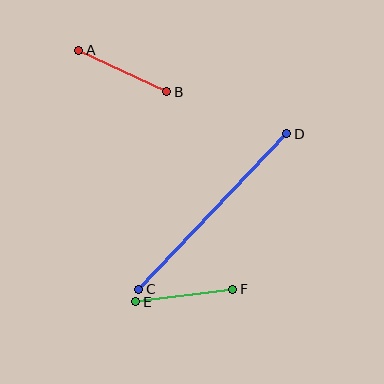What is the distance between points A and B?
The distance is approximately 97 pixels.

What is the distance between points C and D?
The distance is approximately 215 pixels.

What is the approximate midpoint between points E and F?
The midpoint is at approximately (184, 296) pixels.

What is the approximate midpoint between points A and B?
The midpoint is at approximately (123, 71) pixels.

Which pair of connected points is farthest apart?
Points C and D are farthest apart.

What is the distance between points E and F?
The distance is approximately 98 pixels.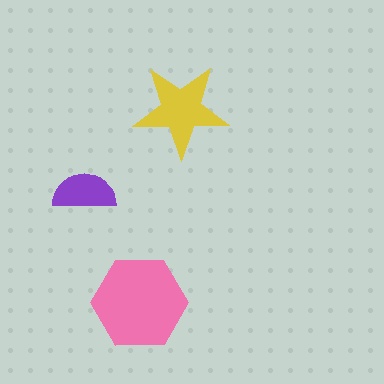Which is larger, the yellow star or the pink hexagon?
The pink hexagon.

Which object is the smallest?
The purple semicircle.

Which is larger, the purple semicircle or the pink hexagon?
The pink hexagon.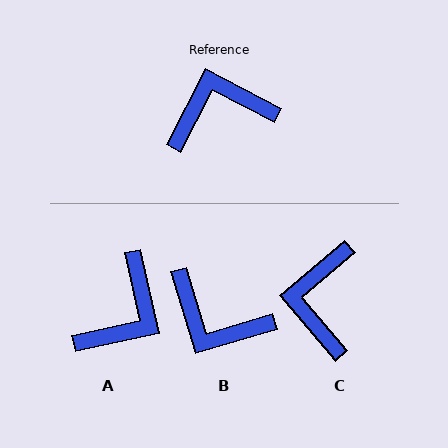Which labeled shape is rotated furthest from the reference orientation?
A, about 140 degrees away.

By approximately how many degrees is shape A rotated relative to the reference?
Approximately 140 degrees clockwise.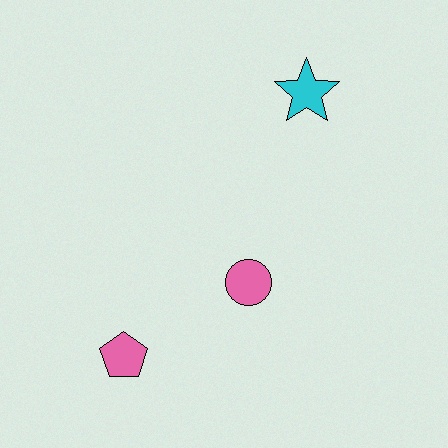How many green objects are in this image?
There are no green objects.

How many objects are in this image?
There are 3 objects.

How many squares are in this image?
There are no squares.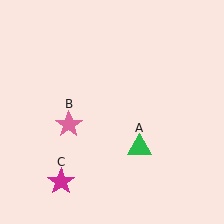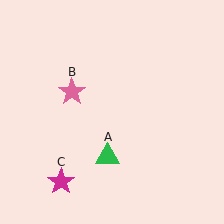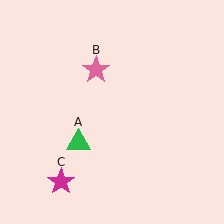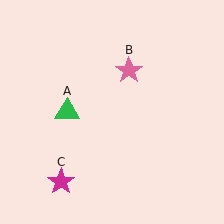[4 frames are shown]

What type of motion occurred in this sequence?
The green triangle (object A), pink star (object B) rotated clockwise around the center of the scene.